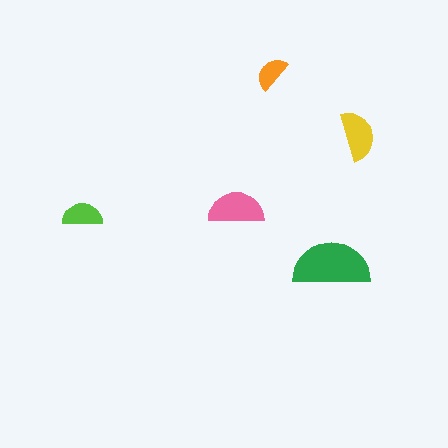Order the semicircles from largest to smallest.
the green one, the pink one, the yellow one, the lime one, the orange one.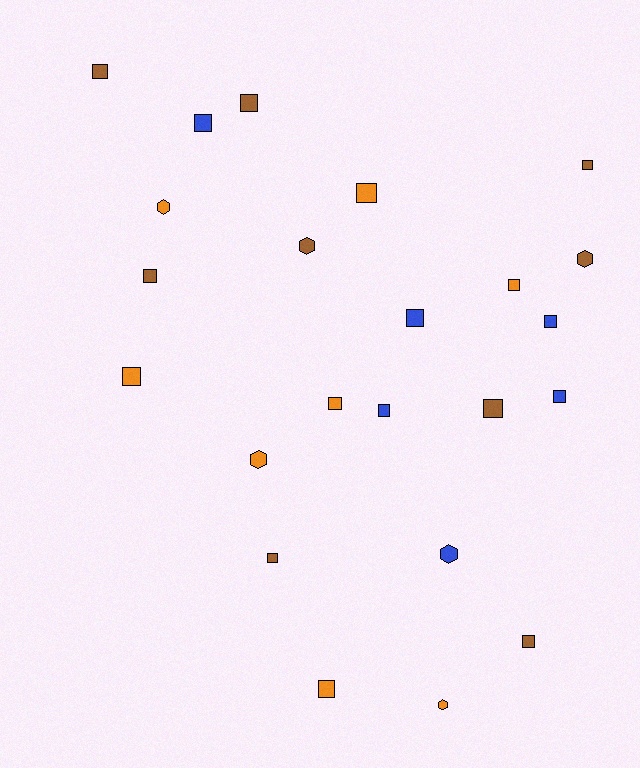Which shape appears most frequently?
Square, with 17 objects.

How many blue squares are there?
There are 5 blue squares.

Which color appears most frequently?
Brown, with 9 objects.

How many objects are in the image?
There are 23 objects.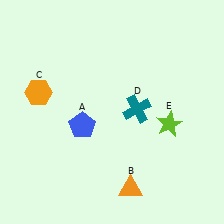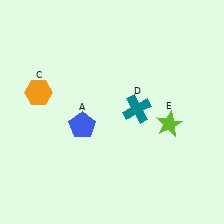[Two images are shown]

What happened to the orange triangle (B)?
The orange triangle (B) was removed in Image 2. It was in the bottom-right area of Image 1.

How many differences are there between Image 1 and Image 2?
There is 1 difference between the two images.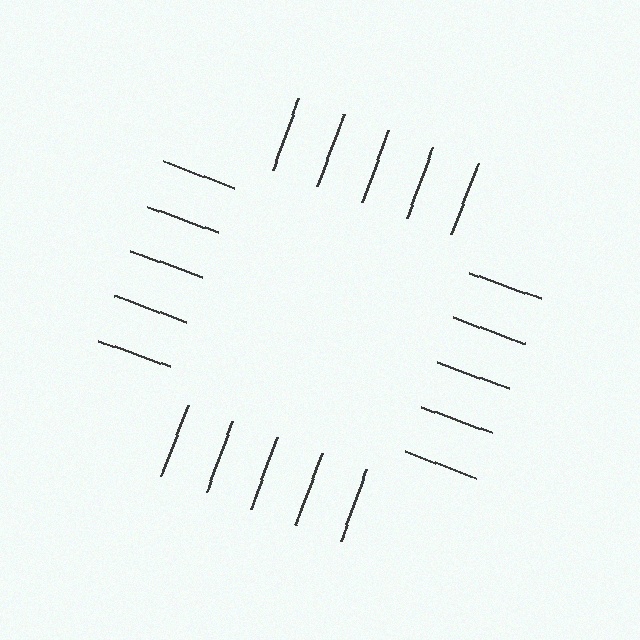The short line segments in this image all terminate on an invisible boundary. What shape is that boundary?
An illusory square — the line segments terminate on its edges but no continuous stroke is drawn.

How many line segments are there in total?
20 — 5 along each of the 4 edges.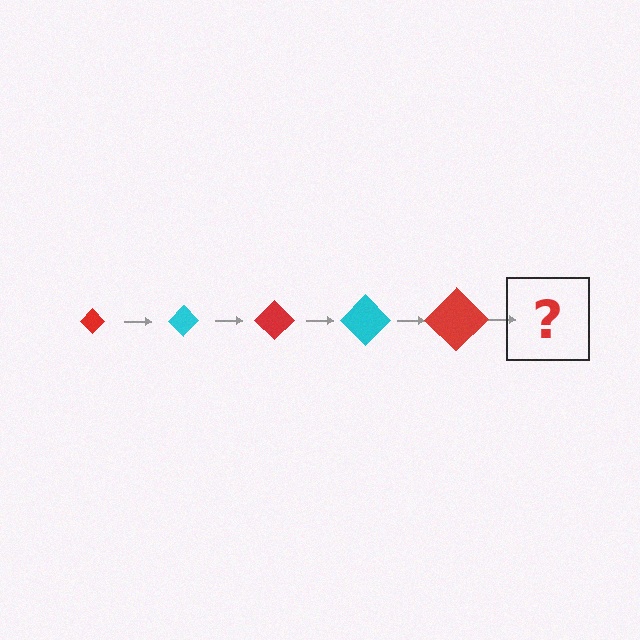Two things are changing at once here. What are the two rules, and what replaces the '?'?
The two rules are that the diamond grows larger each step and the color cycles through red and cyan. The '?' should be a cyan diamond, larger than the previous one.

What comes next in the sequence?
The next element should be a cyan diamond, larger than the previous one.